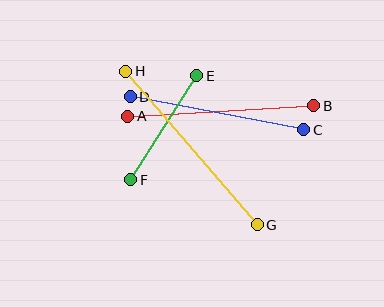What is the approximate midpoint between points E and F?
The midpoint is at approximately (164, 128) pixels.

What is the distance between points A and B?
The distance is approximately 186 pixels.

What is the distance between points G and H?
The distance is approximately 202 pixels.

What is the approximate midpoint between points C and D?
The midpoint is at approximately (217, 113) pixels.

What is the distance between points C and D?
The distance is approximately 177 pixels.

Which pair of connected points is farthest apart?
Points G and H are farthest apart.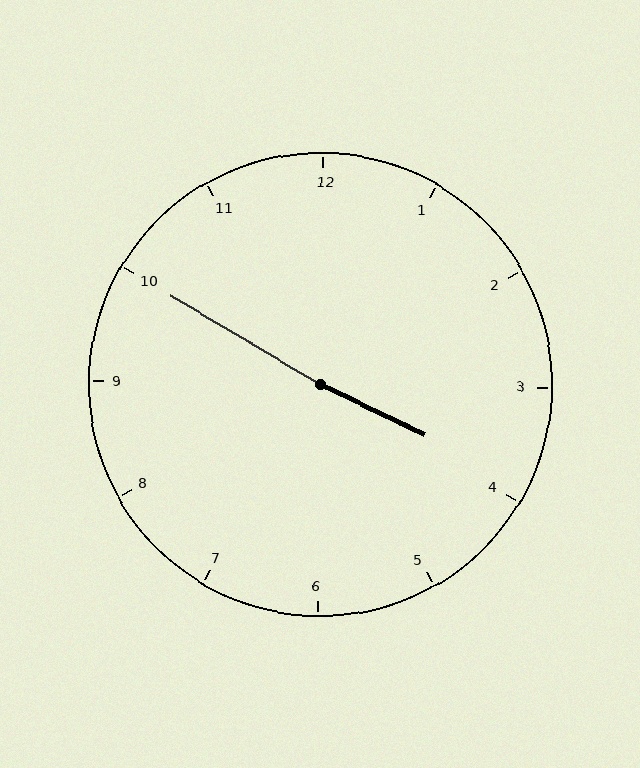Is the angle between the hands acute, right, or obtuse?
It is obtuse.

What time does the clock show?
3:50.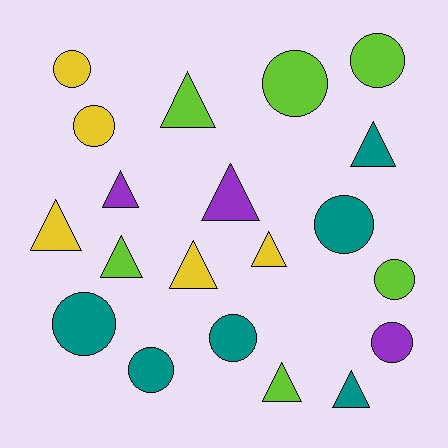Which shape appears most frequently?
Circle, with 10 objects.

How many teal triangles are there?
There are 2 teal triangles.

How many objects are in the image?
There are 20 objects.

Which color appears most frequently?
Teal, with 6 objects.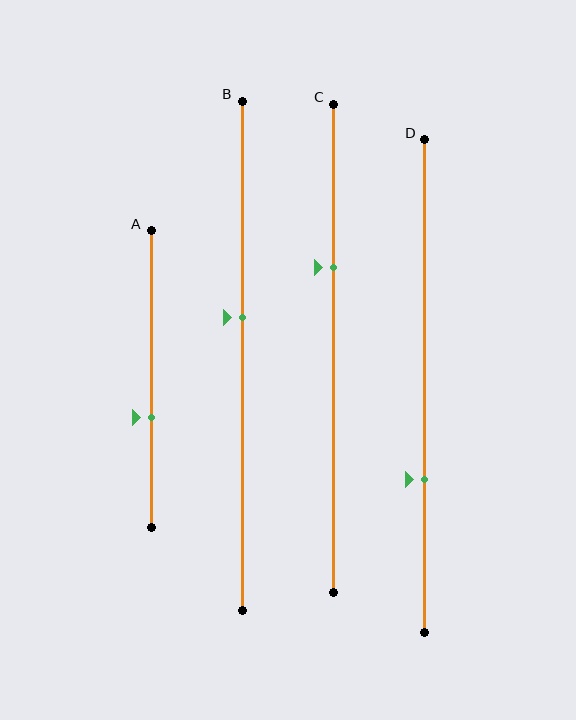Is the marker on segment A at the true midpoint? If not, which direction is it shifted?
No, the marker on segment A is shifted downward by about 13% of the segment length.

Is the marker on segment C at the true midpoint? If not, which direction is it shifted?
No, the marker on segment C is shifted upward by about 17% of the segment length.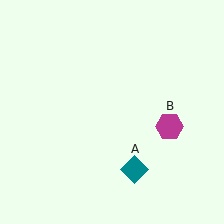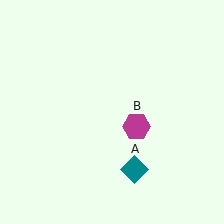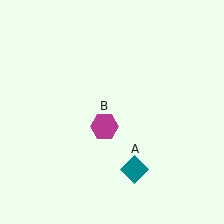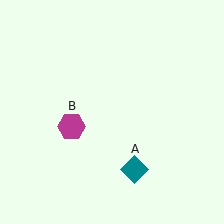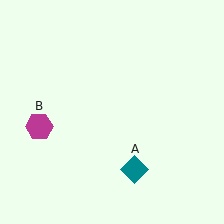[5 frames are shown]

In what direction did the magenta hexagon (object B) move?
The magenta hexagon (object B) moved left.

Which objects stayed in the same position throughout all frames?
Teal diamond (object A) remained stationary.